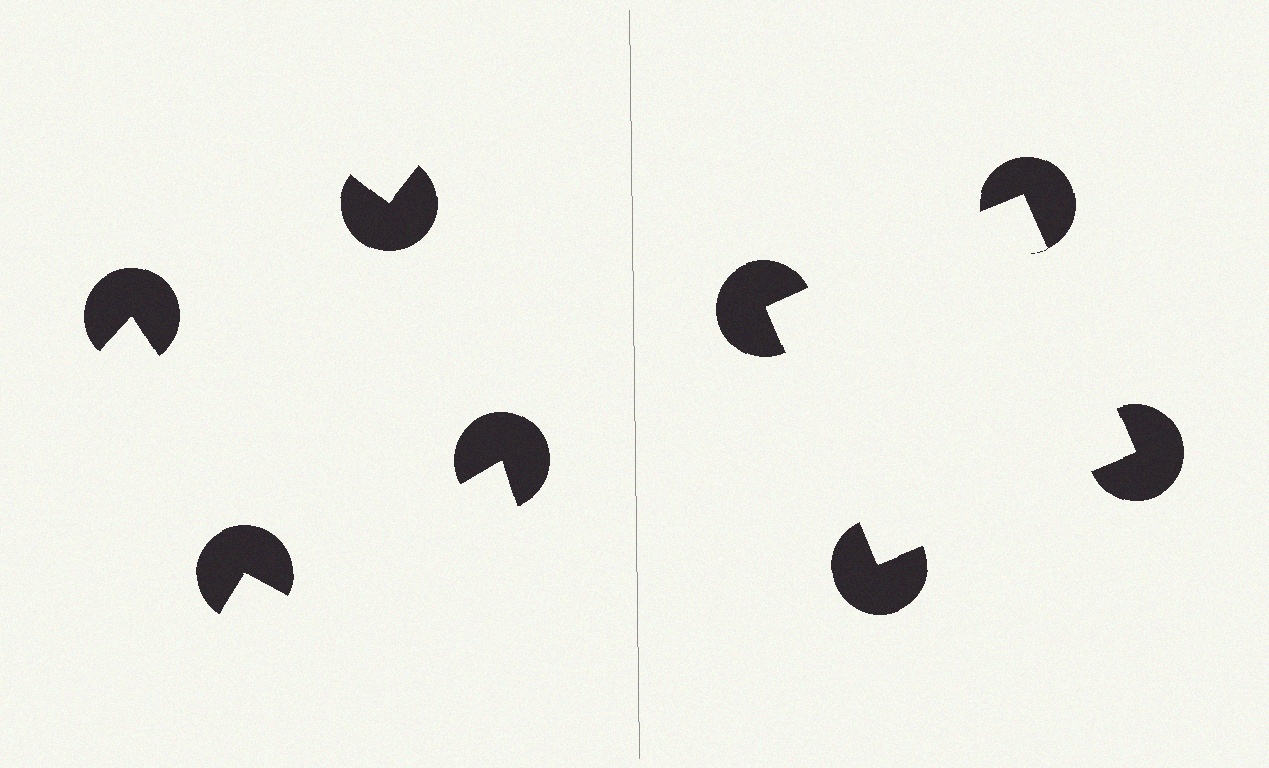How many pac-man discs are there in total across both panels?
8 — 4 on each side.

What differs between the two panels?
The pac-man discs are positioned identically on both sides; only the wedge orientations differ. On the right they align to a square; on the left they are misaligned.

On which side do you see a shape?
An illusory square appears on the right side. On the left side the wedge cuts are rotated, so no coherent shape forms.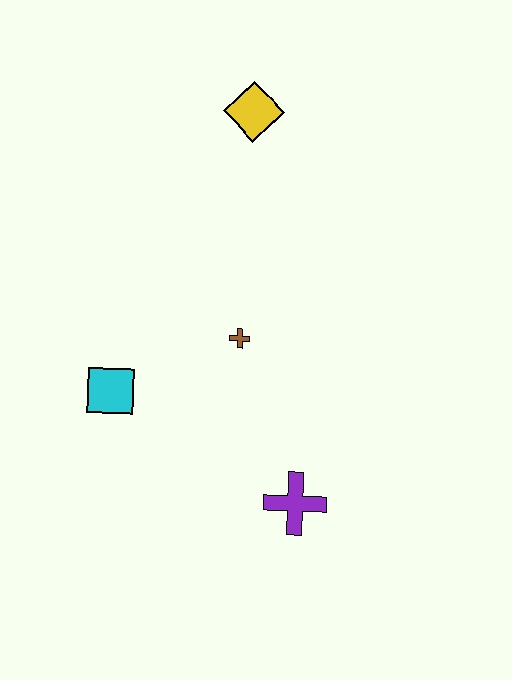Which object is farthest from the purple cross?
The yellow diamond is farthest from the purple cross.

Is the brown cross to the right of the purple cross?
No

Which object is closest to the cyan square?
The brown cross is closest to the cyan square.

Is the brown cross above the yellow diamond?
No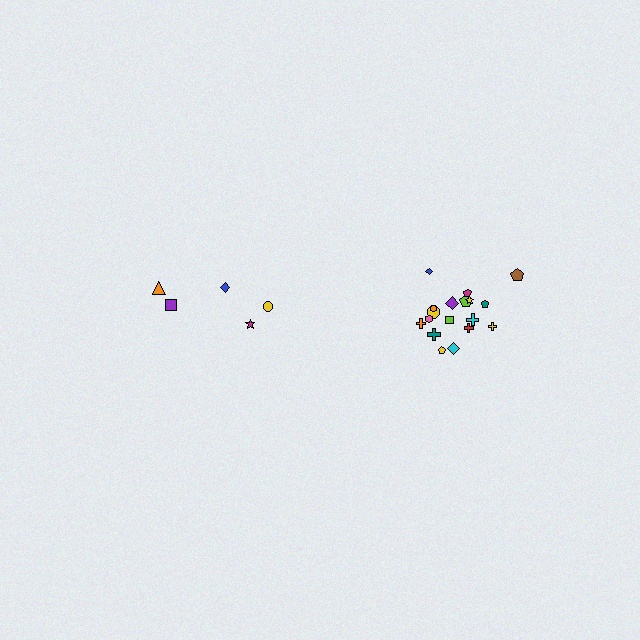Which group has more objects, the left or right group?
The right group.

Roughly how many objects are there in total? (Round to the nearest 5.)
Roughly 25 objects in total.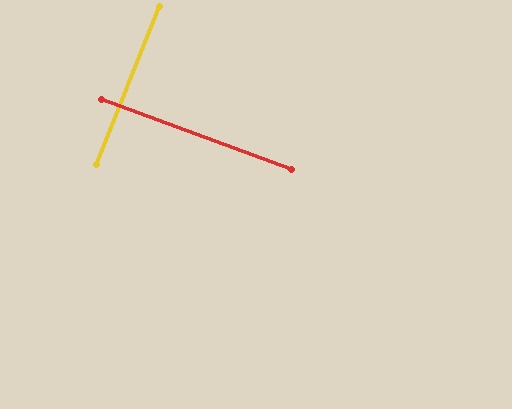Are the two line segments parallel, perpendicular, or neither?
Perpendicular — they meet at approximately 88°.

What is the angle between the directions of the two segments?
Approximately 88 degrees.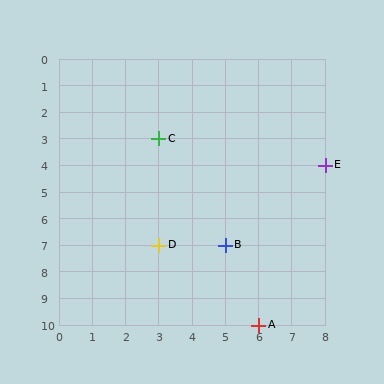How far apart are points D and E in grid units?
Points D and E are 5 columns and 3 rows apart (about 5.8 grid units diagonally).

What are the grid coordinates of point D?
Point D is at grid coordinates (3, 7).